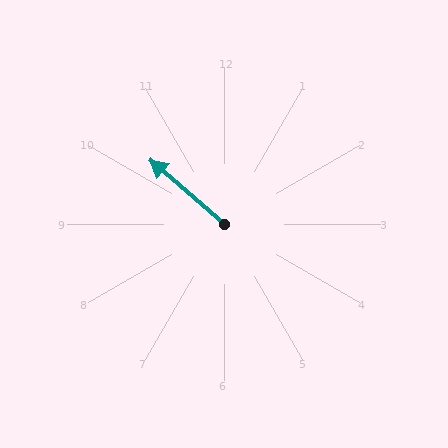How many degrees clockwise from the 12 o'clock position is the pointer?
Approximately 311 degrees.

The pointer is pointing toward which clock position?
Roughly 10 o'clock.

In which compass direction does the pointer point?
Northwest.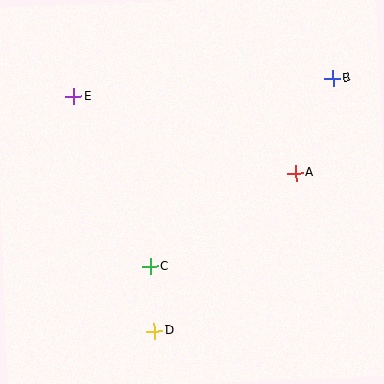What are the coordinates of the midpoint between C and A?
The midpoint between C and A is at (223, 220).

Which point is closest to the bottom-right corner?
Point A is closest to the bottom-right corner.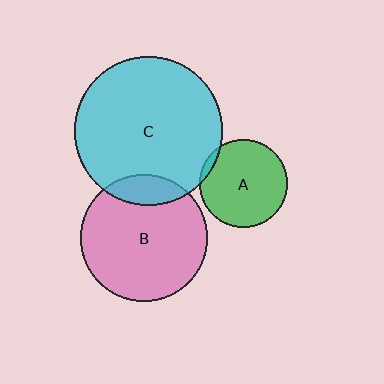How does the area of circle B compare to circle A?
Approximately 2.1 times.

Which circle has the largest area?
Circle C (cyan).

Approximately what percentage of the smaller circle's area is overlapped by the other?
Approximately 15%.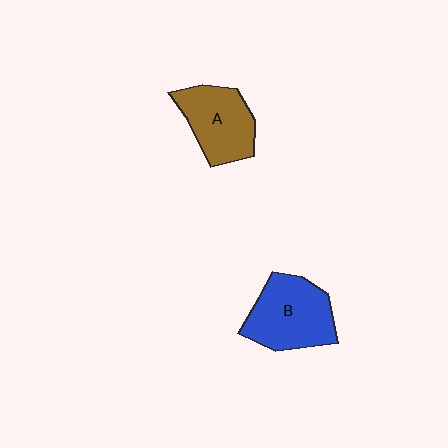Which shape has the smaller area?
Shape A (brown).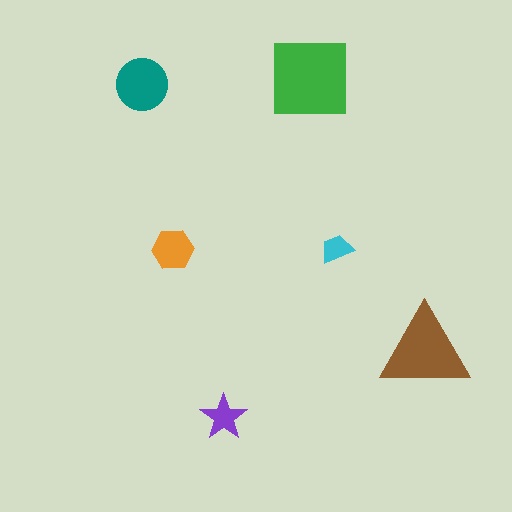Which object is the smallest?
The cyan trapezoid.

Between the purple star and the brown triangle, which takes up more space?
The brown triangle.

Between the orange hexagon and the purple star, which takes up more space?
The orange hexagon.